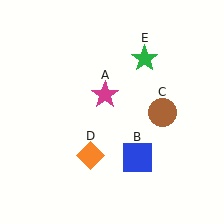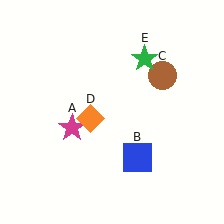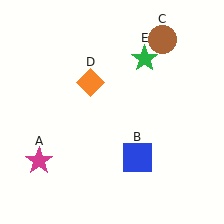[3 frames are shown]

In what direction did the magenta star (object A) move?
The magenta star (object A) moved down and to the left.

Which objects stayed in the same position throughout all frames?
Blue square (object B) and green star (object E) remained stationary.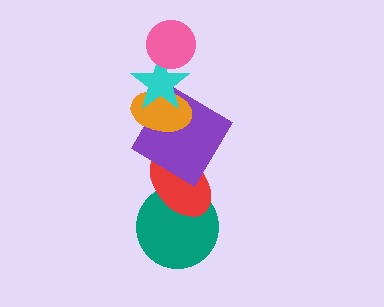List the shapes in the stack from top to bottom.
From top to bottom: the pink circle, the cyan star, the orange ellipse, the purple diamond, the red ellipse, the teal circle.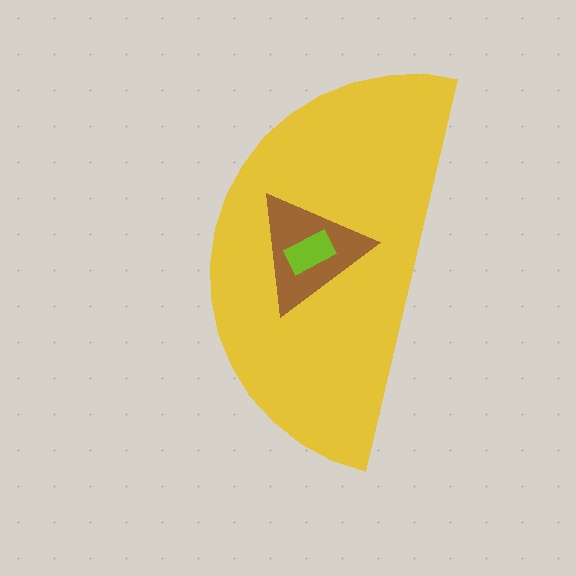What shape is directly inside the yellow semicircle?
The brown triangle.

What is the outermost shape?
The yellow semicircle.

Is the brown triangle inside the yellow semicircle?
Yes.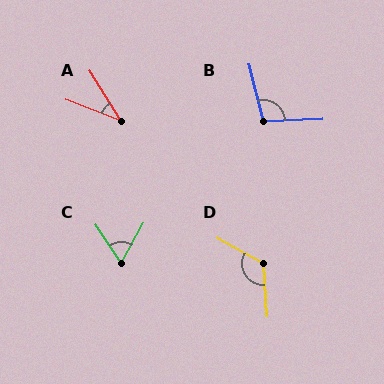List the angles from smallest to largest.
A (37°), C (64°), B (102°), D (122°).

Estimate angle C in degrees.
Approximately 64 degrees.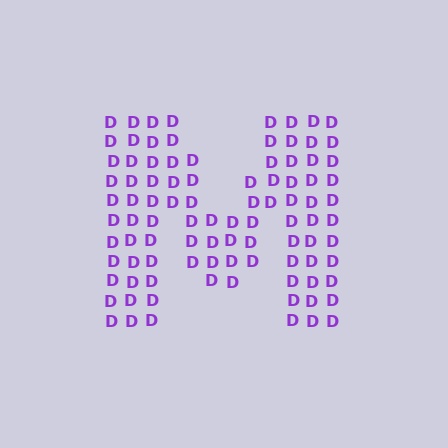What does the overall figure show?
The overall figure shows the letter M.